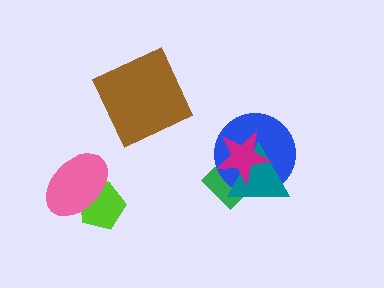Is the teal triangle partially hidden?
Yes, it is partially covered by another shape.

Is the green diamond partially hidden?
Yes, it is partially covered by another shape.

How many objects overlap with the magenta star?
3 objects overlap with the magenta star.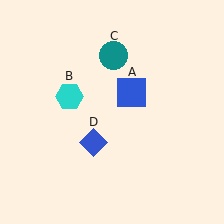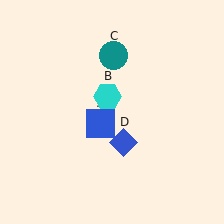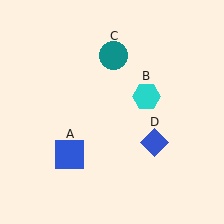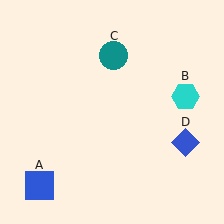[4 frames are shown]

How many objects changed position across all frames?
3 objects changed position: blue square (object A), cyan hexagon (object B), blue diamond (object D).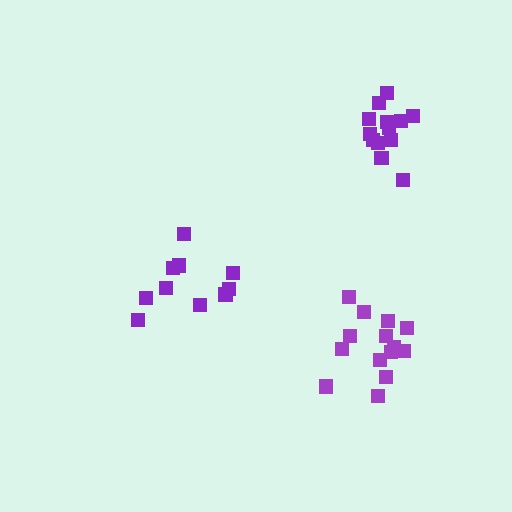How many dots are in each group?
Group 1: 10 dots, Group 2: 14 dots, Group 3: 13 dots (37 total).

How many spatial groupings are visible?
There are 3 spatial groupings.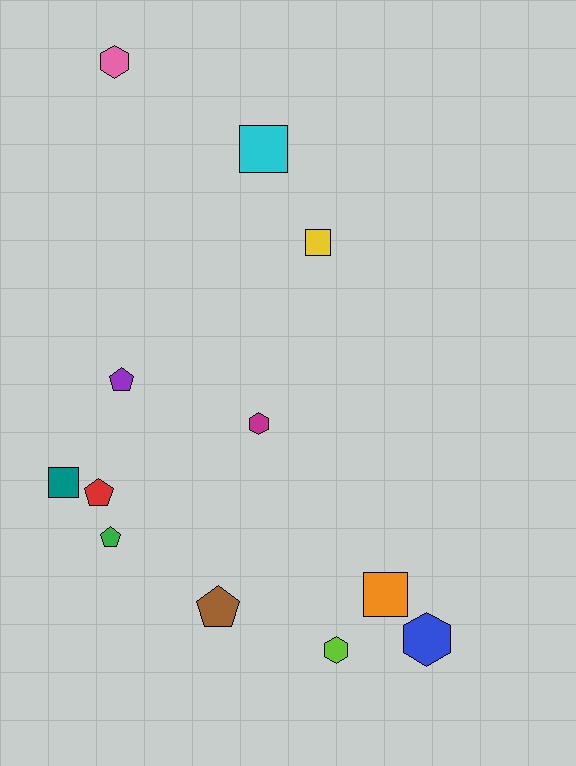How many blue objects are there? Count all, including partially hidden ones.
There is 1 blue object.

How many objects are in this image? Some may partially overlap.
There are 12 objects.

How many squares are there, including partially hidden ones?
There are 4 squares.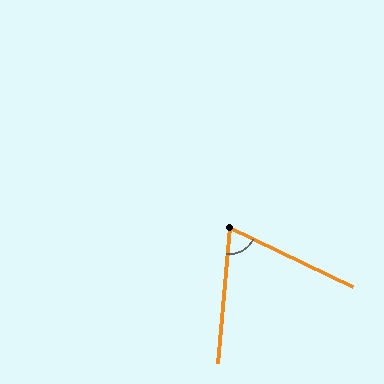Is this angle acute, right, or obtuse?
It is acute.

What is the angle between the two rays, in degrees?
Approximately 70 degrees.